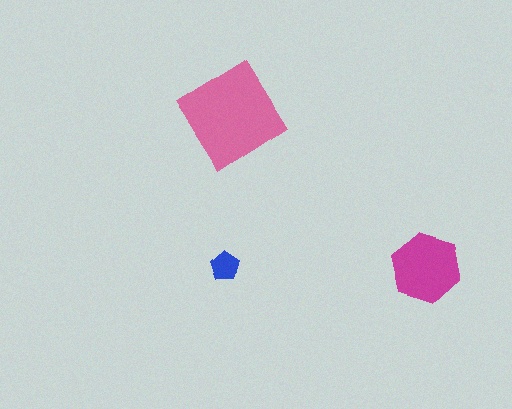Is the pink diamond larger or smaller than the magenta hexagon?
Larger.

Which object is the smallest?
The blue pentagon.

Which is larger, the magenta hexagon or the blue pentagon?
The magenta hexagon.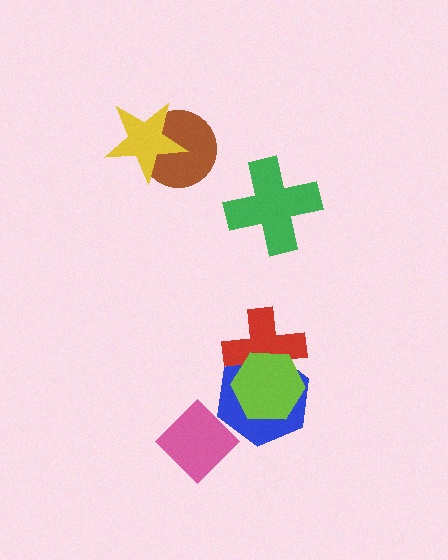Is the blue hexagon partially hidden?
Yes, it is partially covered by another shape.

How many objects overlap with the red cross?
2 objects overlap with the red cross.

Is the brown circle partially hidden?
Yes, it is partially covered by another shape.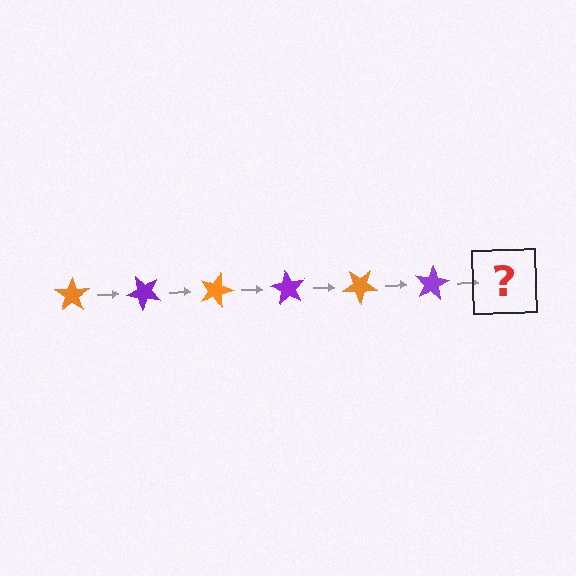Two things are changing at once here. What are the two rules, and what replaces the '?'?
The two rules are that it rotates 45 degrees each step and the color cycles through orange and purple. The '?' should be an orange star, rotated 270 degrees from the start.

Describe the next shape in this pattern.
It should be an orange star, rotated 270 degrees from the start.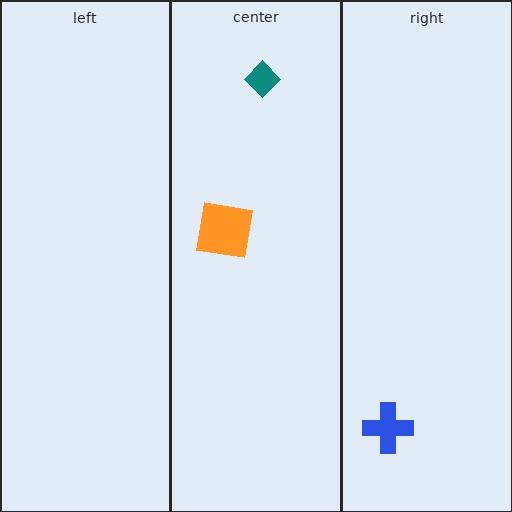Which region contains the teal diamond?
The center region.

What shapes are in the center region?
The teal diamond, the orange square.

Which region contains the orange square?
The center region.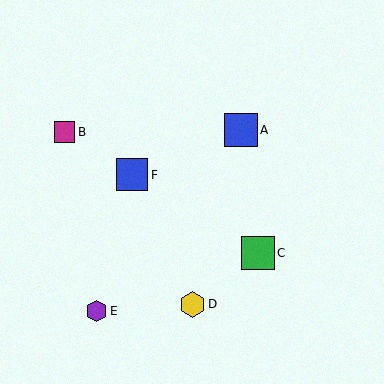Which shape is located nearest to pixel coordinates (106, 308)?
The purple hexagon (labeled E) at (97, 311) is nearest to that location.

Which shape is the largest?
The blue square (labeled A) is the largest.